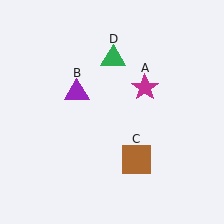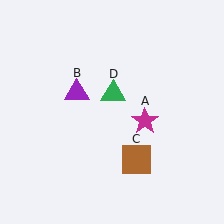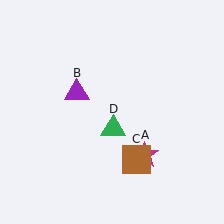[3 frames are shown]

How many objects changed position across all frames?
2 objects changed position: magenta star (object A), green triangle (object D).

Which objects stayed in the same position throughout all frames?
Purple triangle (object B) and brown square (object C) remained stationary.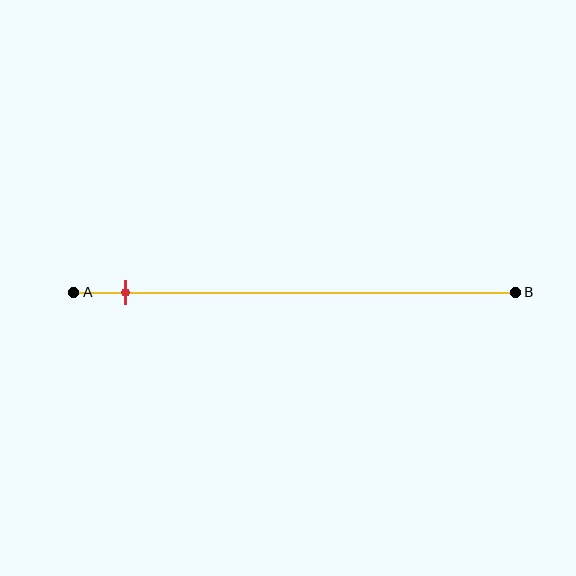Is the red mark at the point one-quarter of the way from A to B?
No, the mark is at about 10% from A, not at the 25% one-quarter point.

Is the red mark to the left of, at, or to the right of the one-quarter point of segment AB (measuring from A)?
The red mark is to the left of the one-quarter point of segment AB.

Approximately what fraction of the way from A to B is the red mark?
The red mark is approximately 10% of the way from A to B.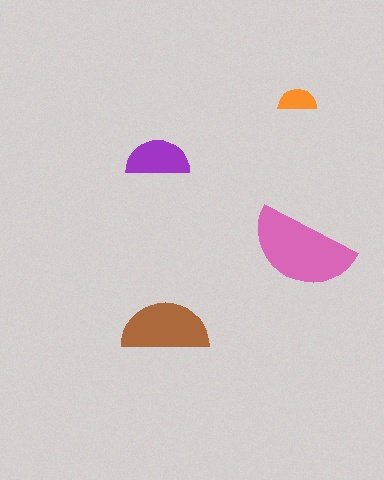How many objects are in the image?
There are 4 objects in the image.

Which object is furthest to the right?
The pink semicircle is rightmost.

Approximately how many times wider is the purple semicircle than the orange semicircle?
About 1.5 times wider.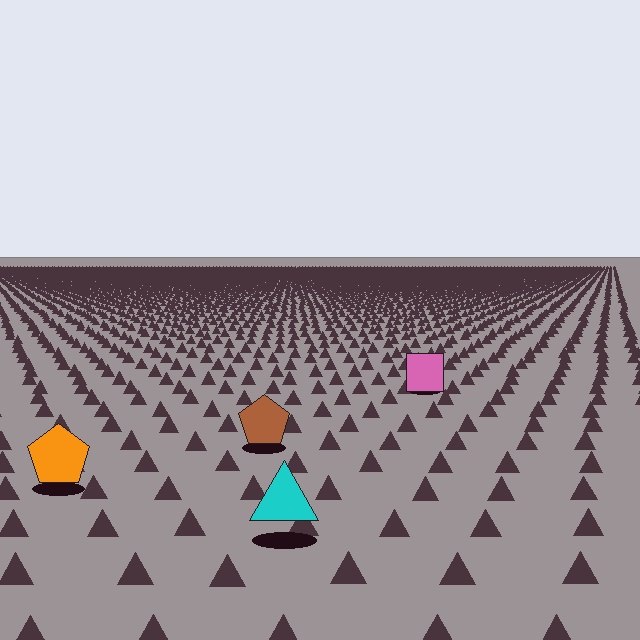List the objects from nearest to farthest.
From nearest to farthest: the cyan triangle, the orange pentagon, the brown pentagon, the pink square.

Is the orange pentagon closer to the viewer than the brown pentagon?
Yes. The orange pentagon is closer — you can tell from the texture gradient: the ground texture is coarser near it.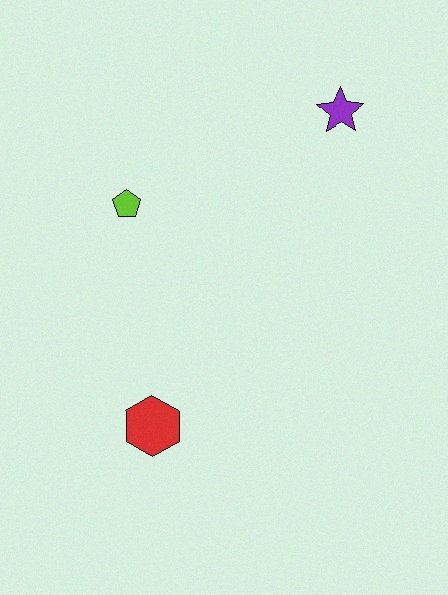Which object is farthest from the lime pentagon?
The purple star is farthest from the lime pentagon.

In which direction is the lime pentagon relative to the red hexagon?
The lime pentagon is above the red hexagon.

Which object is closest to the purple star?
The lime pentagon is closest to the purple star.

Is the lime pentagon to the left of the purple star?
Yes